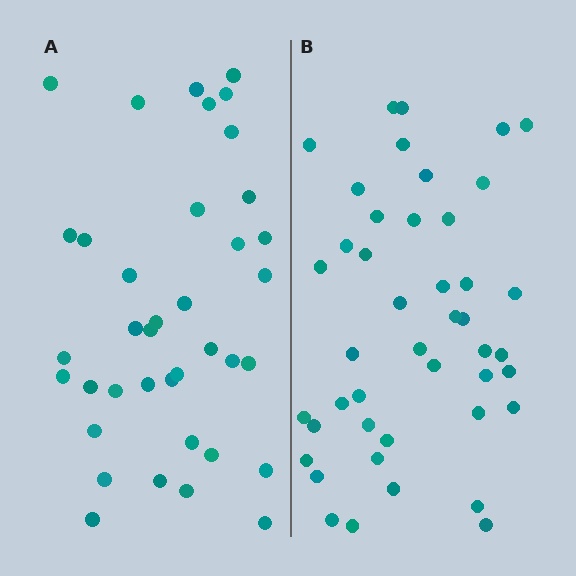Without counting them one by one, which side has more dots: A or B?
Region B (the right region) has more dots.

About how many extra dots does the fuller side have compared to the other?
Region B has about 6 more dots than region A.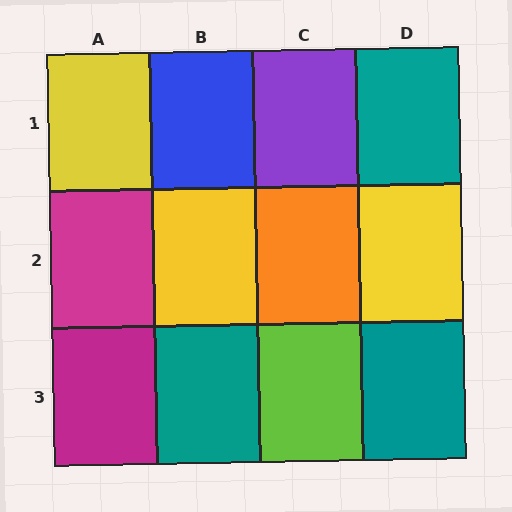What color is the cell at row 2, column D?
Yellow.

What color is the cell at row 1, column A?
Yellow.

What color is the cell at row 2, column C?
Orange.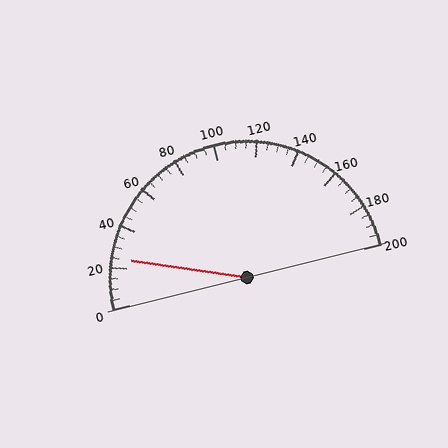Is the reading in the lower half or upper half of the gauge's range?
The reading is in the lower half of the range (0 to 200).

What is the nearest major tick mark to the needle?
The nearest major tick mark is 20.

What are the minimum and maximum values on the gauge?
The gauge ranges from 0 to 200.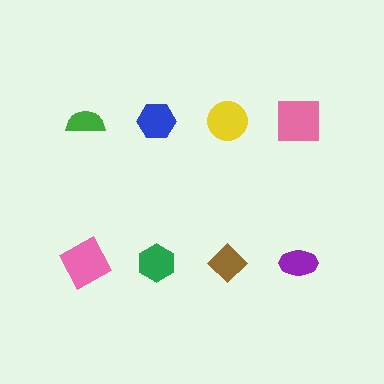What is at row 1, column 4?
A pink square.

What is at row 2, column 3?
A brown diamond.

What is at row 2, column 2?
A green hexagon.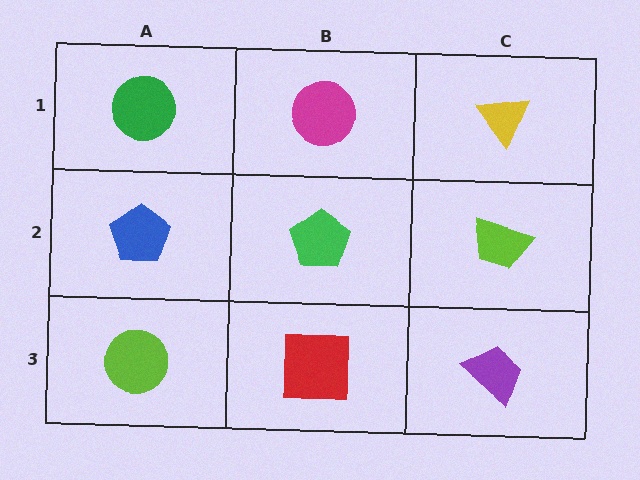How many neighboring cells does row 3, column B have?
3.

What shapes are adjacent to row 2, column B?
A magenta circle (row 1, column B), a red square (row 3, column B), a blue pentagon (row 2, column A), a lime trapezoid (row 2, column C).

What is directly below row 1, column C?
A lime trapezoid.